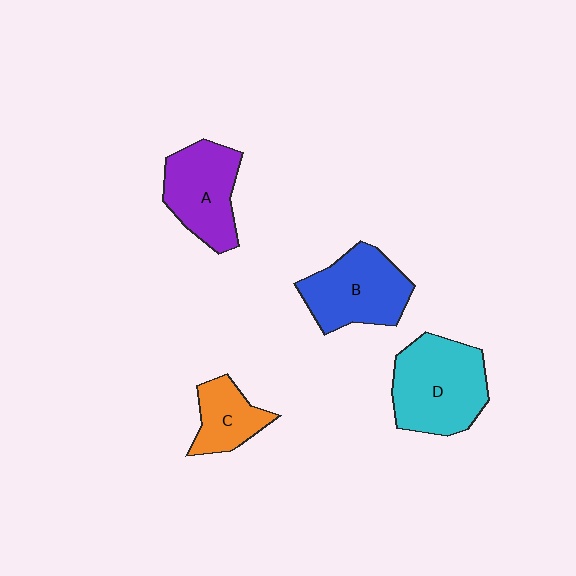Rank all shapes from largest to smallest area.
From largest to smallest: D (cyan), B (blue), A (purple), C (orange).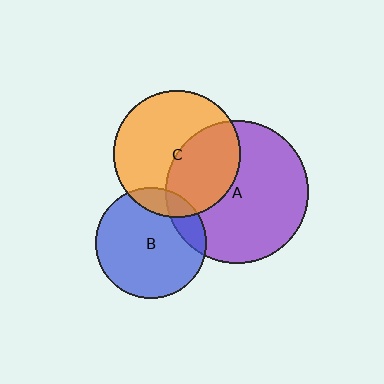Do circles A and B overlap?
Yes.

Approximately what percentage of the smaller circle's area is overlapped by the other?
Approximately 15%.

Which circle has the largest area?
Circle A (purple).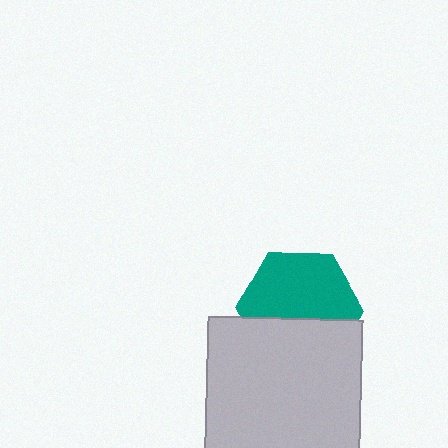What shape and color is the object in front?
The object in front is a light gray square.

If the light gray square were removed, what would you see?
You would see the complete teal hexagon.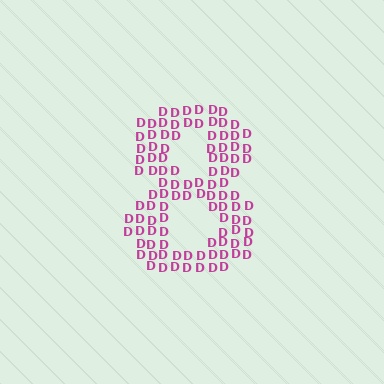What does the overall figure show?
The overall figure shows the digit 8.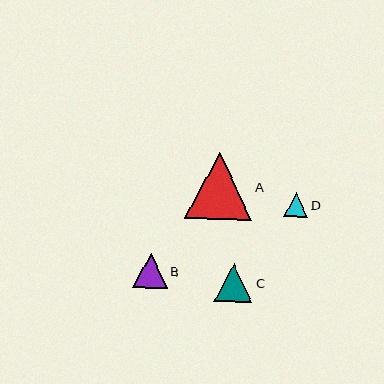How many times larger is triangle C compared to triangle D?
Triangle C is approximately 1.6 times the size of triangle D.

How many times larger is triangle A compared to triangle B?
Triangle A is approximately 1.9 times the size of triangle B.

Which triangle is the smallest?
Triangle D is the smallest with a size of approximately 23 pixels.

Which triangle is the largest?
Triangle A is the largest with a size of approximately 67 pixels.